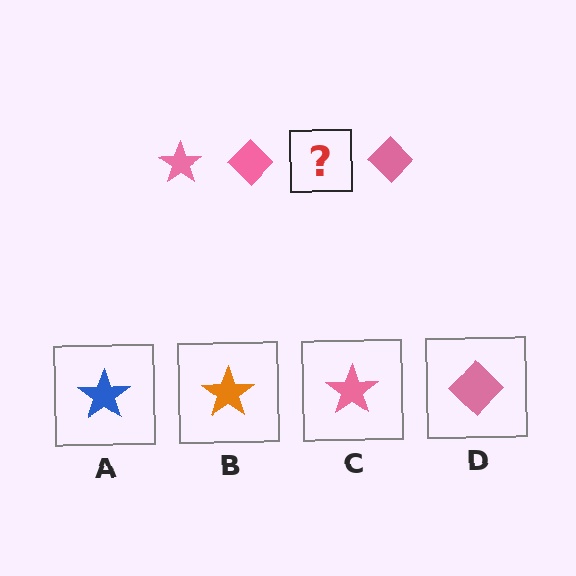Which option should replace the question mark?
Option C.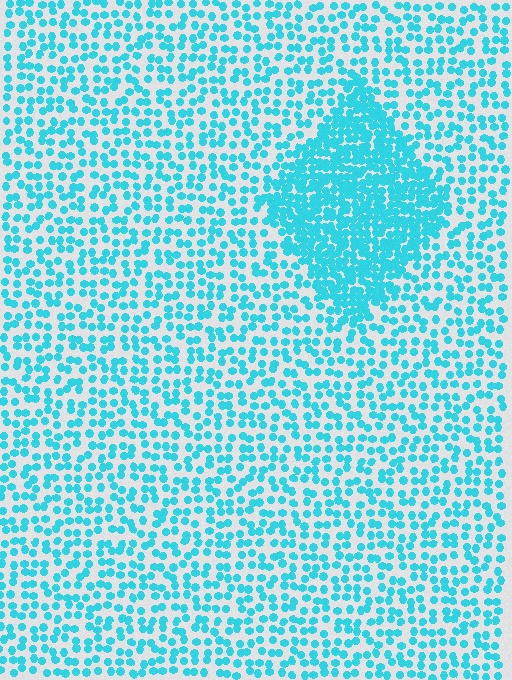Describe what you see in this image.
The image contains small cyan elements arranged at two different densities. A diamond-shaped region is visible where the elements are more densely packed than the surrounding area.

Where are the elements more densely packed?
The elements are more densely packed inside the diamond boundary.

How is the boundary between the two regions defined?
The boundary is defined by a change in element density (approximately 2.3x ratio). All elements are the same color, size, and shape.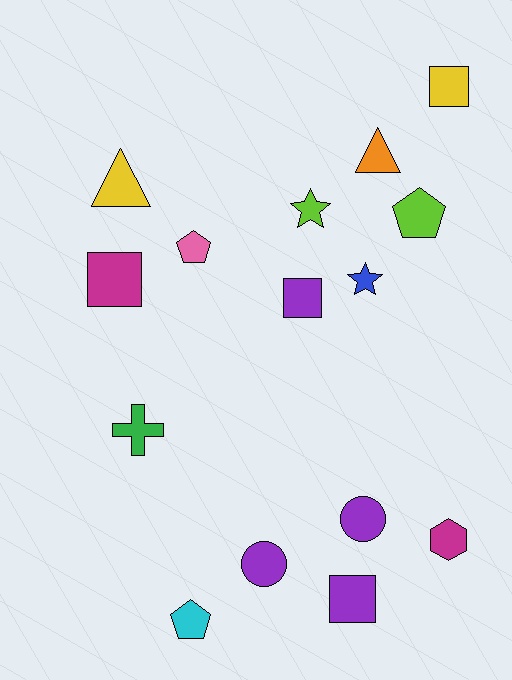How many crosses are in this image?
There is 1 cross.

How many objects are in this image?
There are 15 objects.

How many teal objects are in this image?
There are no teal objects.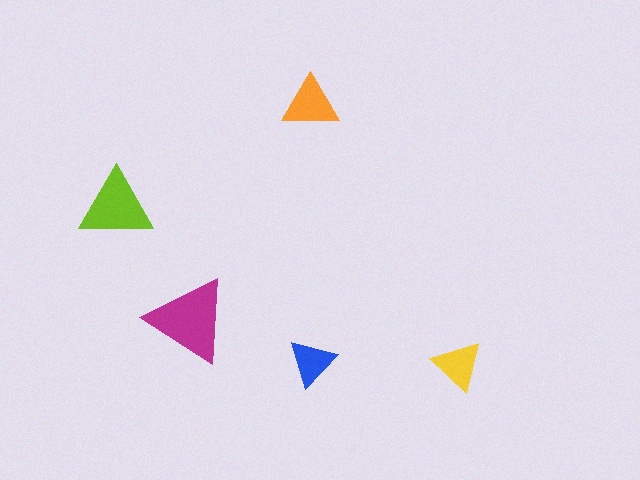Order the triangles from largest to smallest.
the magenta one, the lime one, the orange one, the yellow one, the blue one.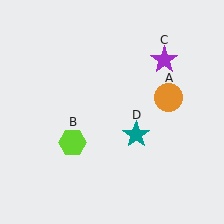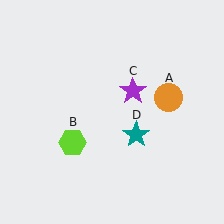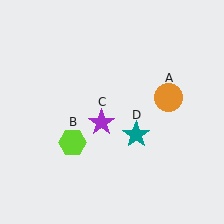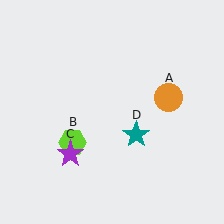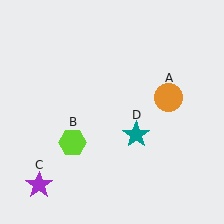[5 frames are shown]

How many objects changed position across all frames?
1 object changed position: purple star (object C).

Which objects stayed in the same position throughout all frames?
Orange circle (object A) and lime hexagon (object B) and teal star (object D) remained stationary.